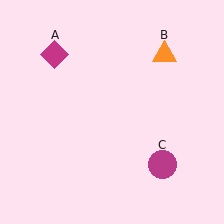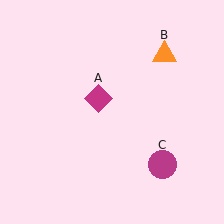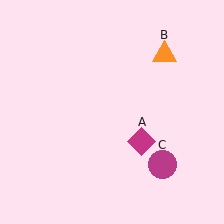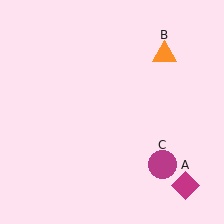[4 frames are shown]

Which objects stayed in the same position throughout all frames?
Orange triangle (object B) and magenta circle (object C) remained stationary.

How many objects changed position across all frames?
1 object changed position: magenta diamond (object A).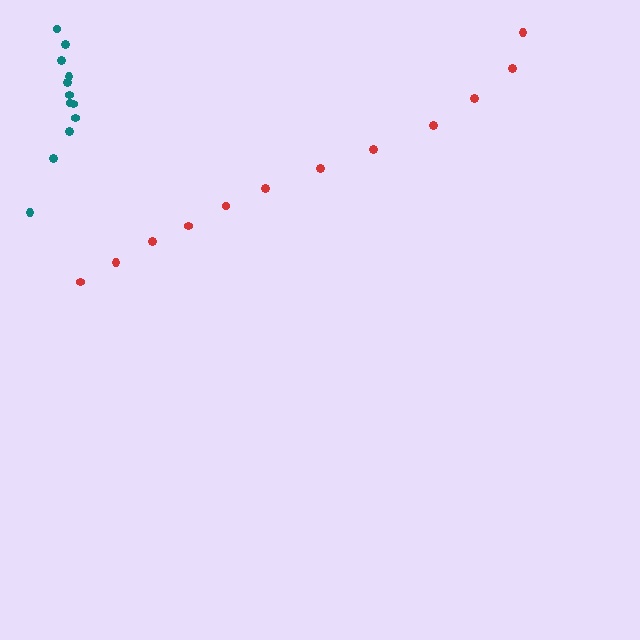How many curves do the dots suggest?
There are 2 distinct paths.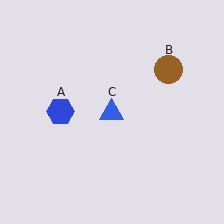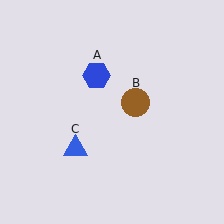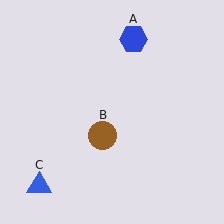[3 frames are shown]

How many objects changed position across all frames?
3 objects changed position: blue hexagon (object A), brown circle (object B), blue triangle (object C).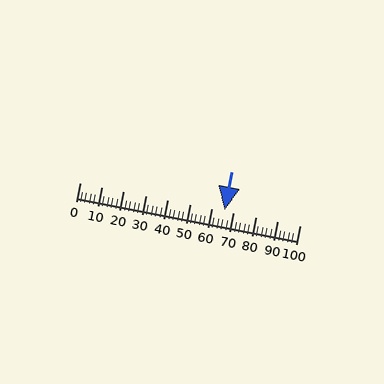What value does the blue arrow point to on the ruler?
The blue arrow points to approximately 66.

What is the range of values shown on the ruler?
The ruler shows values from 0 to 100.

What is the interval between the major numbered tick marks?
The major tick marks are spaced 10 units apart.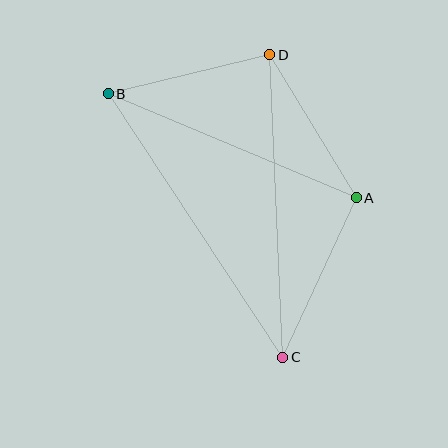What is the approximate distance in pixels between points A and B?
The distance between A and B is approximately 269 pixels.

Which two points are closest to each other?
Points B and D are closest to each other.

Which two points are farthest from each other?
Points B and C are farthest from each other.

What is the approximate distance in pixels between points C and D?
The distance between C and D is approximately 303 pixels.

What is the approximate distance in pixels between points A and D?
The distance between A and D is approximately 167 pixels.